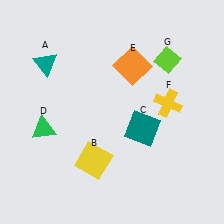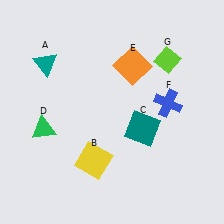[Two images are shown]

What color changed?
The cross (F) changed from yellow in Image 1 to blue in Image 2.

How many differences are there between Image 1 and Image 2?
There is 1 difference between the two images.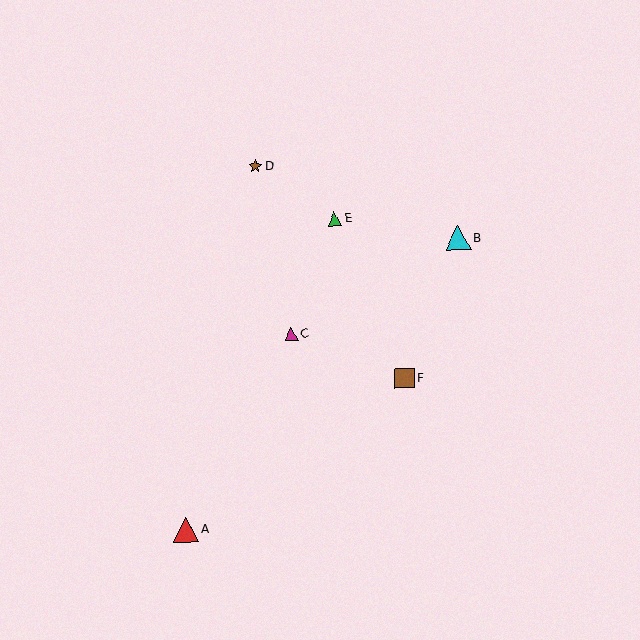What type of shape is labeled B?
Shape B is a cyan triangle.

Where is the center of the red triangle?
The center of the red triangle is at (186, 530).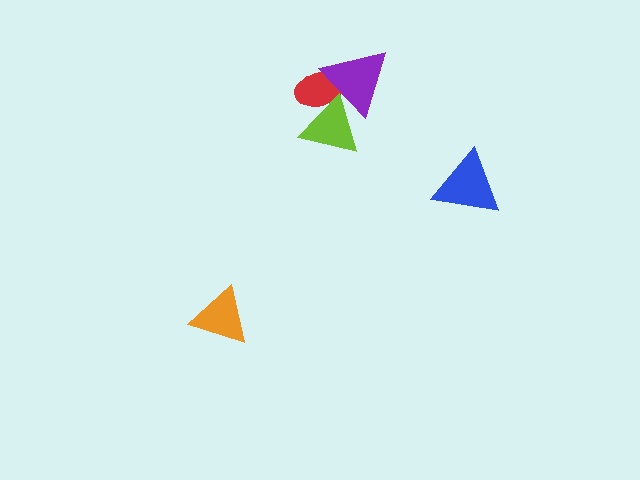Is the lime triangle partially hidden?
Yes, it is partially covered by another shape.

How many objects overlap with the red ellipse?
2 objects overlap with the red ellipse.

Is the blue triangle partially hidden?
No, no other shape covers it.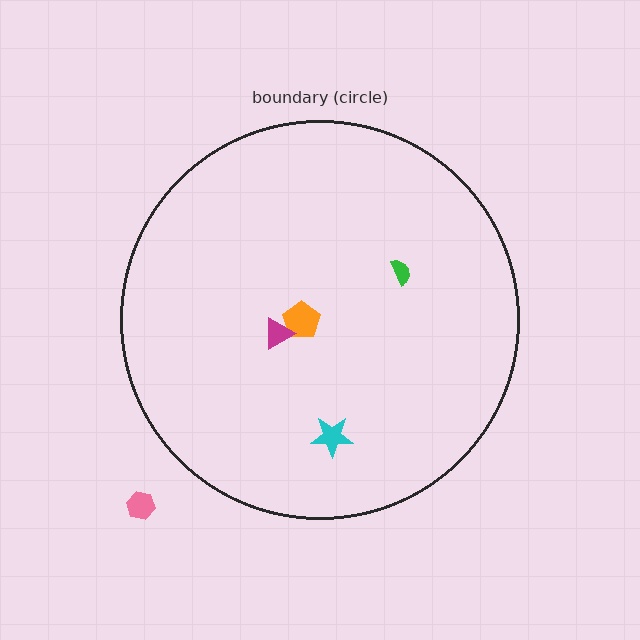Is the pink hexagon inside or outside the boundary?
Outside.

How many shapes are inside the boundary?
4 inside, 1 outside.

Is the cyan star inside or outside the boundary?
Inside.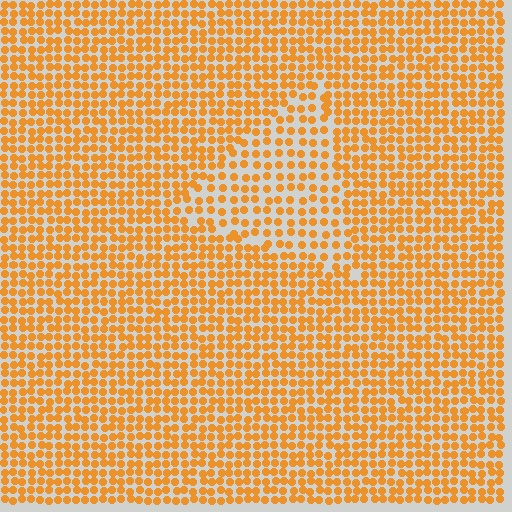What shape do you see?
I see a triangle.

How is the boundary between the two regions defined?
The boundary is defined by a change in element density (approximately 1.6x ratio). All elements are the same color, size, and shape.